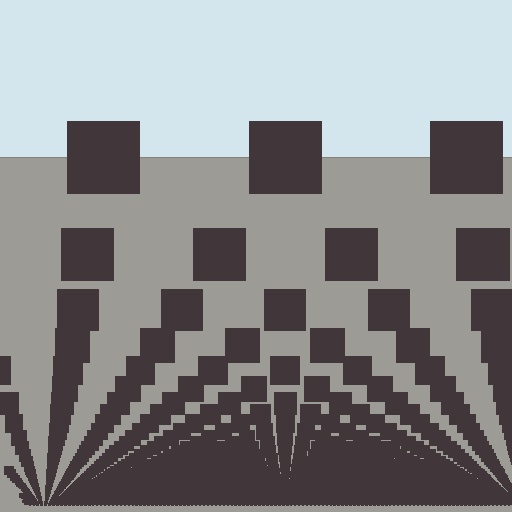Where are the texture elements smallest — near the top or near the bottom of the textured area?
Near the bottom.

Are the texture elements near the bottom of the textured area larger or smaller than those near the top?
Smaller. The gradient is inverted — elements near the bottom are smaller and denser.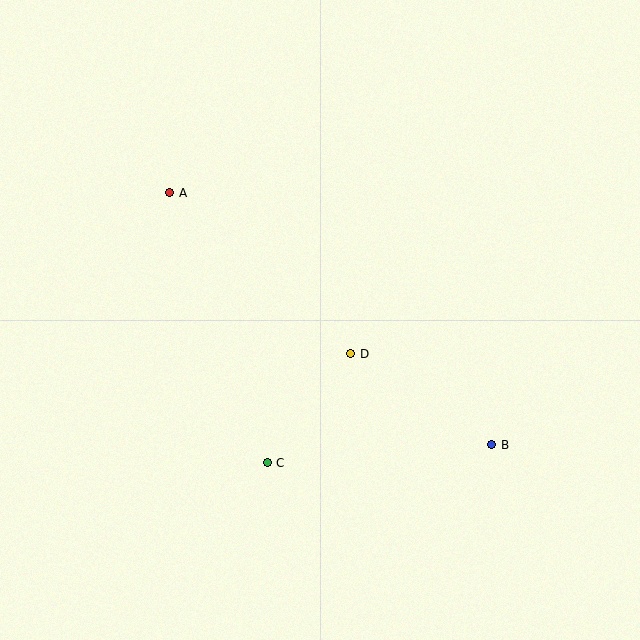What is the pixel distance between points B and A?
The distance between B and A is 409 pixels.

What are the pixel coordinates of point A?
Point A is at (170, 193).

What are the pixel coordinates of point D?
Point D is at (351, 354).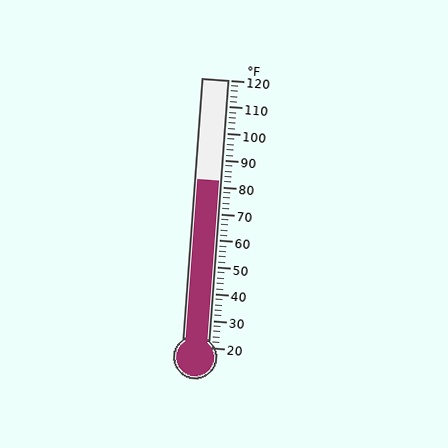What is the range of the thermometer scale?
The thermometer scale ranges from 20°F to 120°F.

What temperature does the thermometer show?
The thermometer shows approximately 82°F.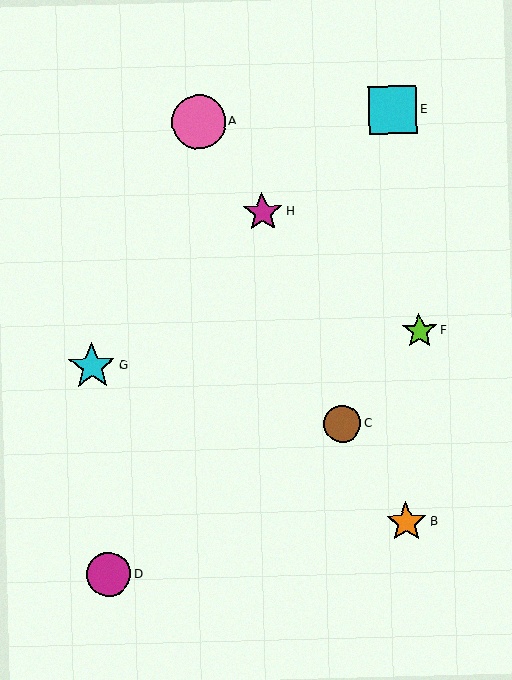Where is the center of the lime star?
The center of the lime star is at (419, 331).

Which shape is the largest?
The pink circle (labeled A) is the largest.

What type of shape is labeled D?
Shape D is a magenta circle.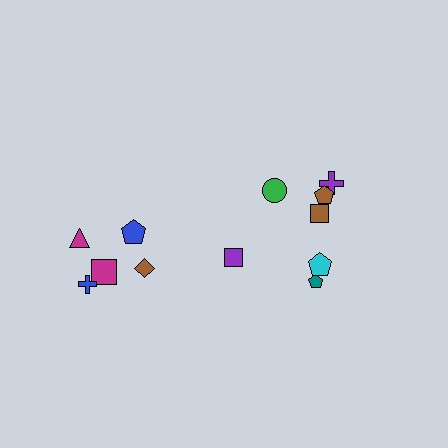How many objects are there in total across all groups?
There are 12 objects.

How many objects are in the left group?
There are 5 objects.